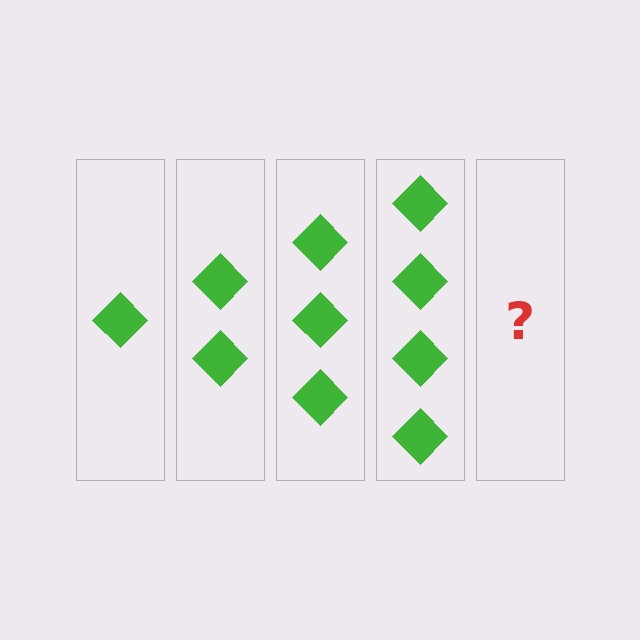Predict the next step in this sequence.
The next step is 5 diamonds.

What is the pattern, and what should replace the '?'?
The pattern is that each step adds one more diamond. The '?' should be 5 diamonds.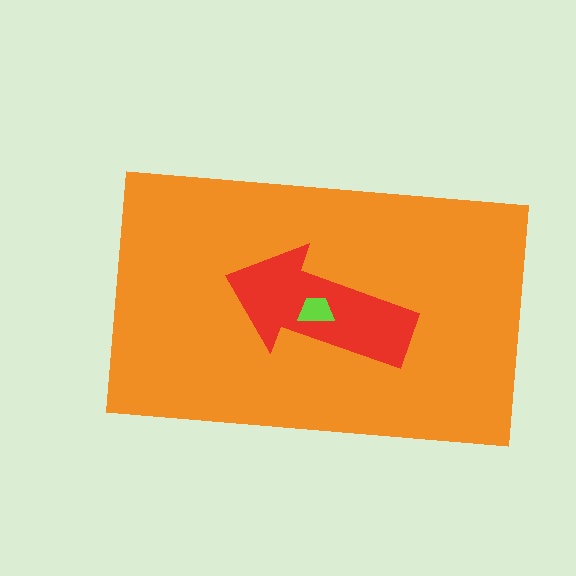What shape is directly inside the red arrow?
The lime trapezoid.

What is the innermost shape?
The lime trapezoid.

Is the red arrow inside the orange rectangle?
Yes.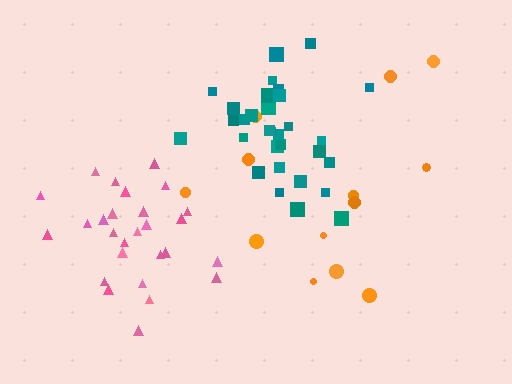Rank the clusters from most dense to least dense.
pink, teal, orange.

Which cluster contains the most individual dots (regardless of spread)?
Teal (31).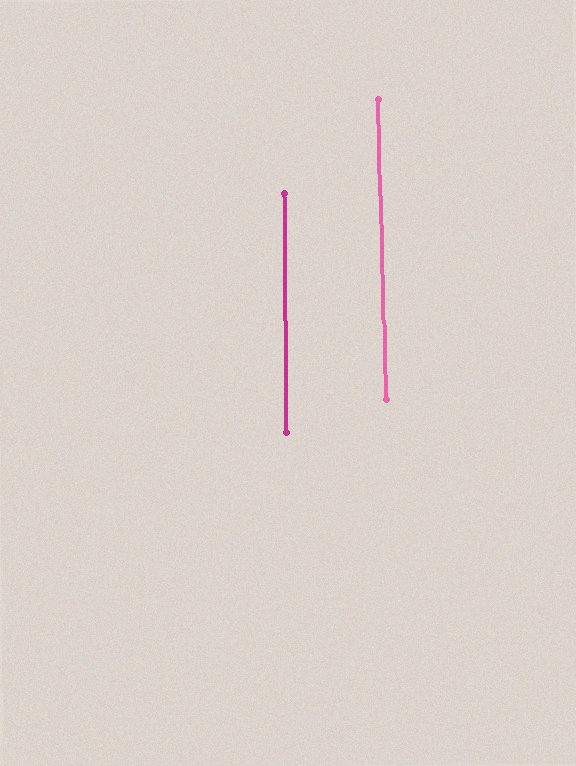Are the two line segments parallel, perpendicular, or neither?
Parallel — their directions differ by only 1.1°.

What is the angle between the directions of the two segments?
Approximately 1 degree.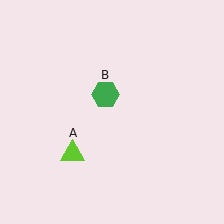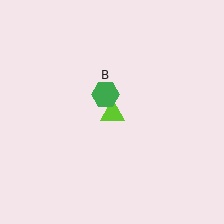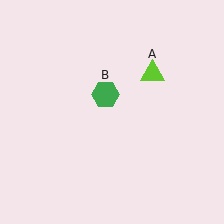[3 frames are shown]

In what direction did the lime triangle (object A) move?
The lime triangle (object A) moved up and to the right.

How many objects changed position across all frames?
1 object changed position: lime triangle (object A).